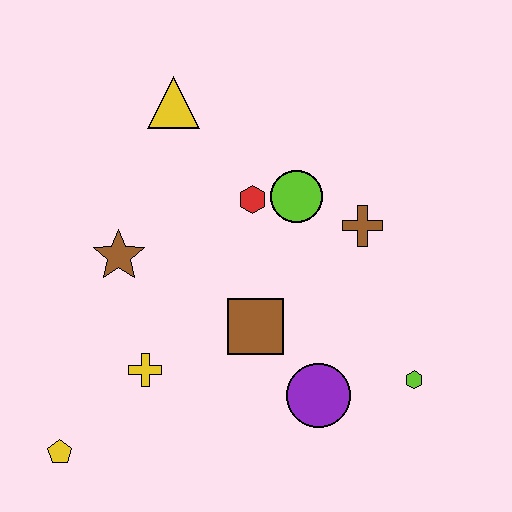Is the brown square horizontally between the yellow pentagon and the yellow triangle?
No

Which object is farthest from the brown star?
The lime hexagon is farthest from the brown star.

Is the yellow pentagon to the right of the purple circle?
No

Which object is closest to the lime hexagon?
The purple circle is closest to the lime hexagon.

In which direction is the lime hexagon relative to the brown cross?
The lime hexagon is below the brown cross.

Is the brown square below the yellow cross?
No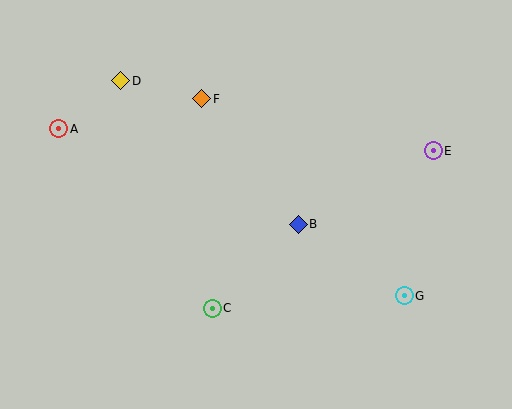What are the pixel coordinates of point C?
Point C is at (212, 308).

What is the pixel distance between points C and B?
The distance between C and B is 120 pixels.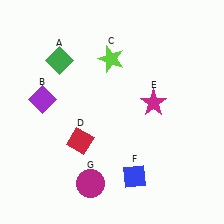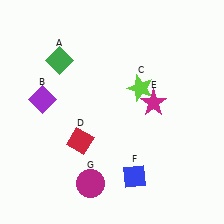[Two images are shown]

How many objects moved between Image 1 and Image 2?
1 object moved between the two images.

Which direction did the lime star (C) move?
The lime star (C) moved right.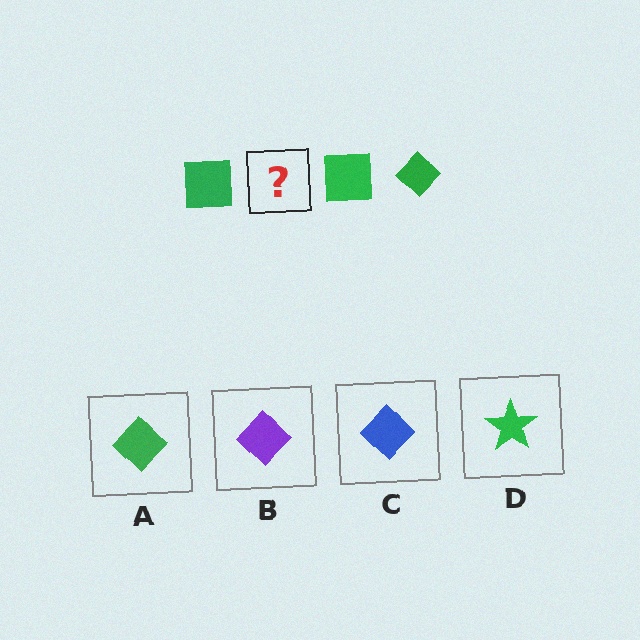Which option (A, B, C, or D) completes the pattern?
A.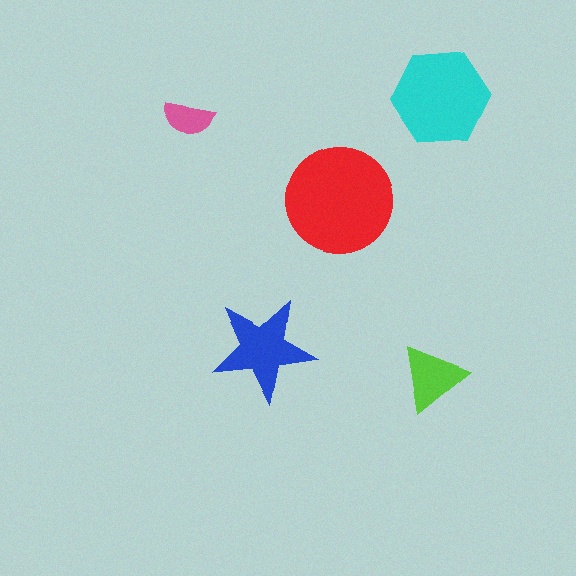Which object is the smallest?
The pink semicircle.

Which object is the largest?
The red circle.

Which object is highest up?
The cyan hexagon is topmost.